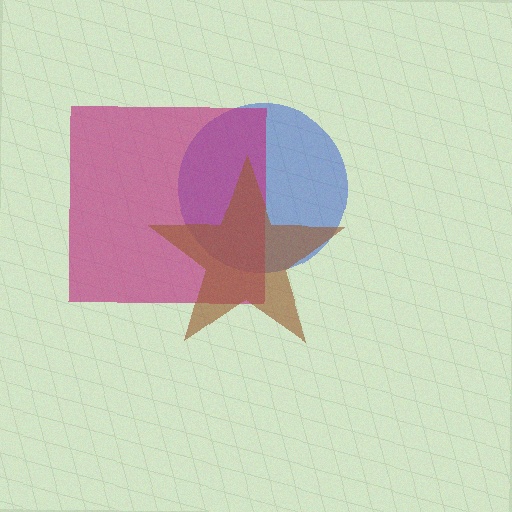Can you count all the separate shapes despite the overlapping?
Yes, there are 3 separate shapes.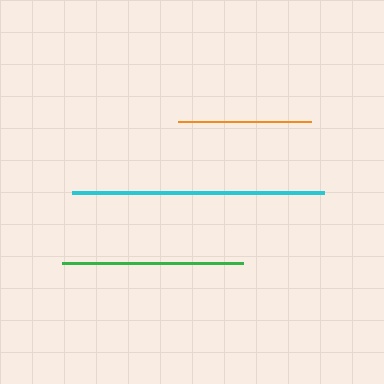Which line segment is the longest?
The cyan line is the longest at approximately 251 pixels.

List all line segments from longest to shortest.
From longest to shortest: cyan, green, orange.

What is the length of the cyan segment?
The cyan segment is approximately 251 pixels long.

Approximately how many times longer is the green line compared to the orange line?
The green line is approximately 1.4 times the length of the orange line.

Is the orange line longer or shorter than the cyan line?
The cyan line is longer than the orange line.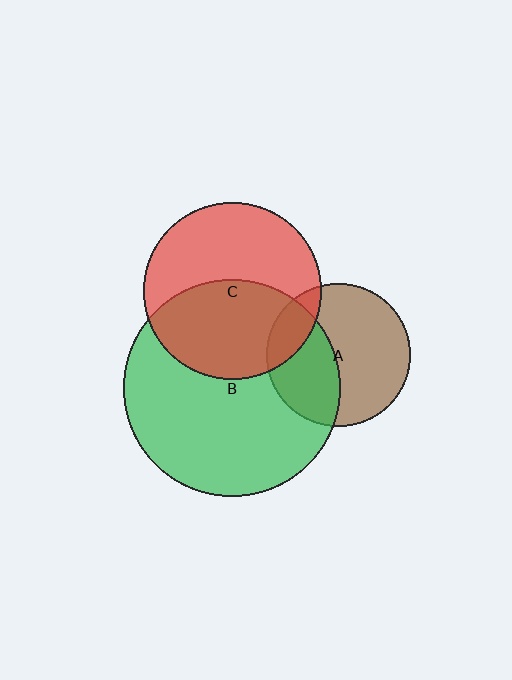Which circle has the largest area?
Circle B (green).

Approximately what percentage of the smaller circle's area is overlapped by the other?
Approximately 15%.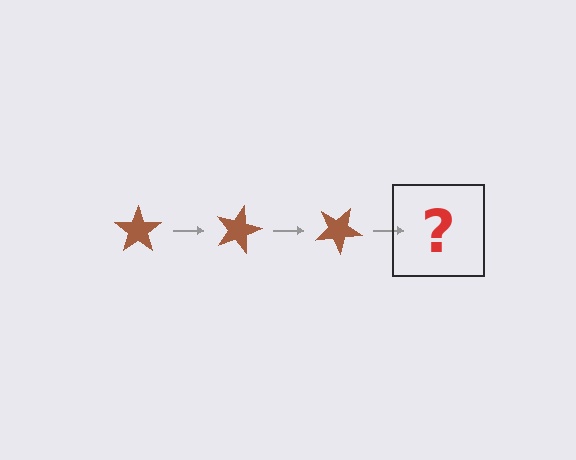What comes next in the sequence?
The next element should be a brown star rotated 45 degrees.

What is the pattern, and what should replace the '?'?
The pattern is that the star rotates 15 degrees each step. The '?' should be a brown star rotated 45 degrees.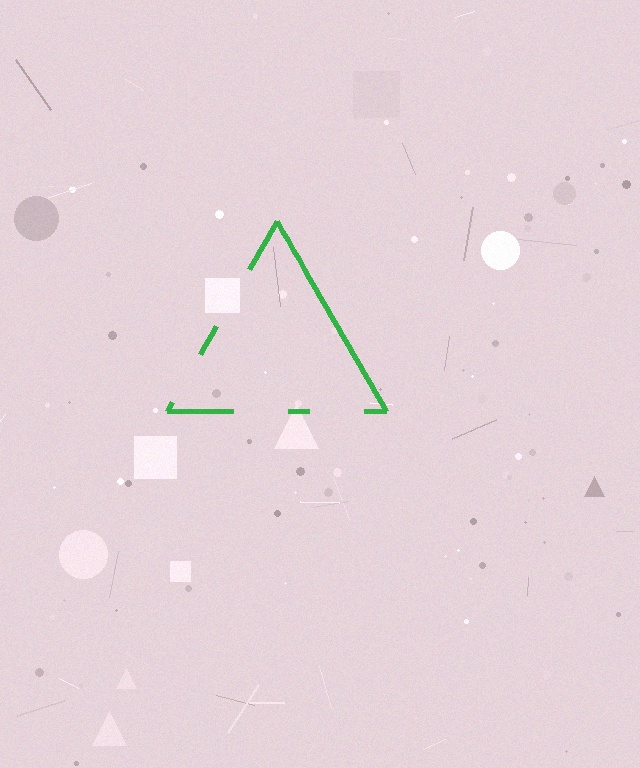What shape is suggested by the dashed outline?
The dashed outline suggests a triangle.